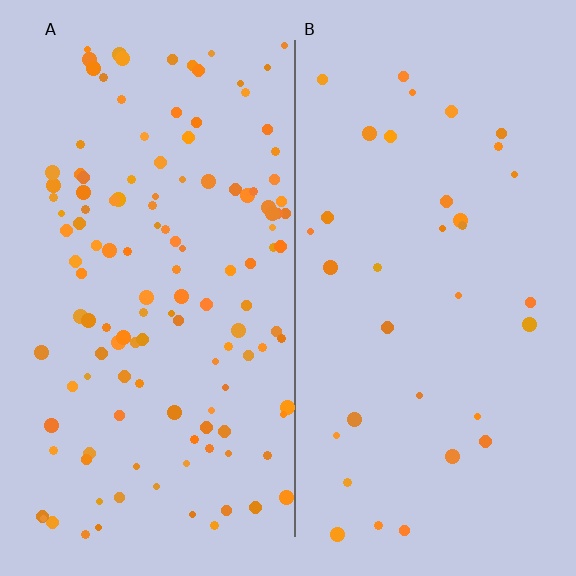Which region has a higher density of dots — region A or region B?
A (the left).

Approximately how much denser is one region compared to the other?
Approximately 3.7× — region A over region B.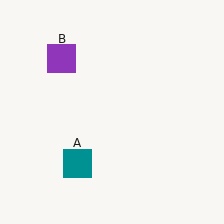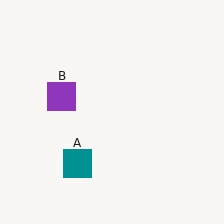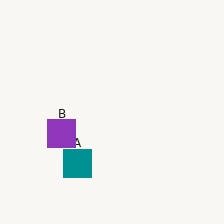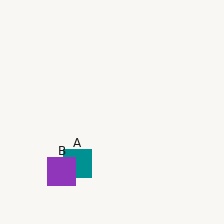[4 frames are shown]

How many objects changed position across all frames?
1 object changed position: purple square (object B).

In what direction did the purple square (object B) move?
The purple square (object B) moved down.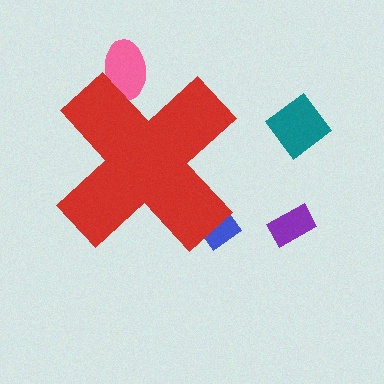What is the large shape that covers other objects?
A red cross.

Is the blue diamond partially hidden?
Yes, the blue diamond is partially hidden behind the red cross.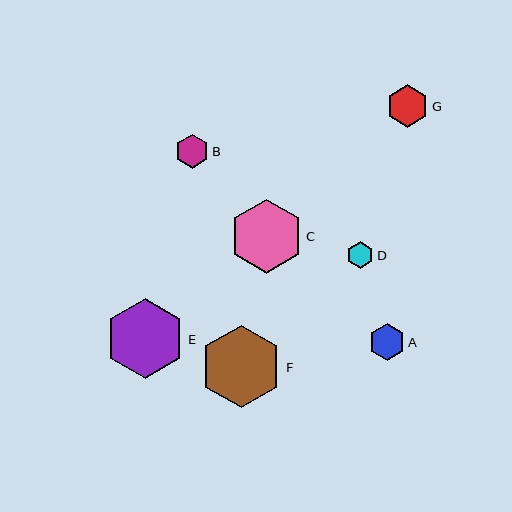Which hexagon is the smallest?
Hexagon D is the smallest with a size of approximately 27 pixels.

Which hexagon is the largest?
Hexagon F is the largest with a size of approximately 83 pixels.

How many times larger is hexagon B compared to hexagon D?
Hexagon B is approximately 1.3 times the size of hexagon D.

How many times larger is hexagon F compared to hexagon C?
Hexagon F is approximately 1.1 times the size of hexagon C.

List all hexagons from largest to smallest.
From largest to smallest: F, E, C, G, A, B, D.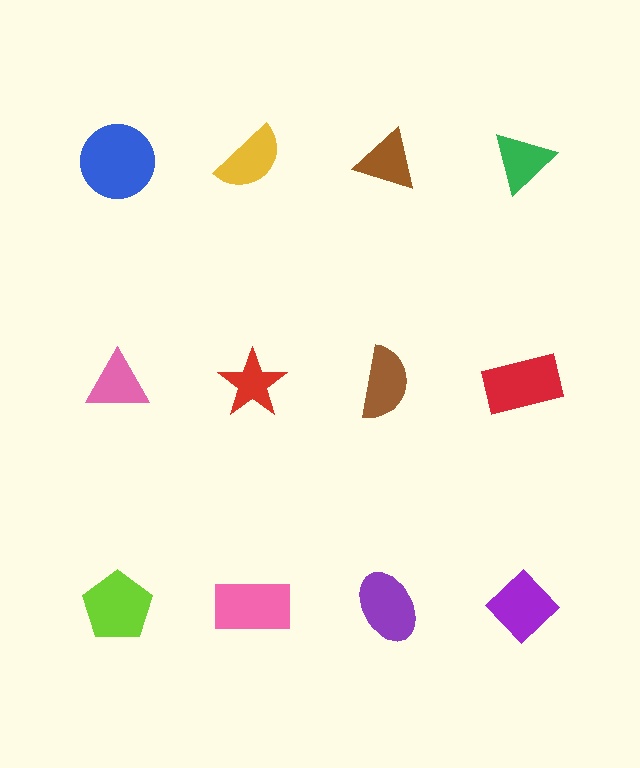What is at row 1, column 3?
A brown triangle.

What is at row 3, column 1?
A lime pentagon.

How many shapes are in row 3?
4 shapes.